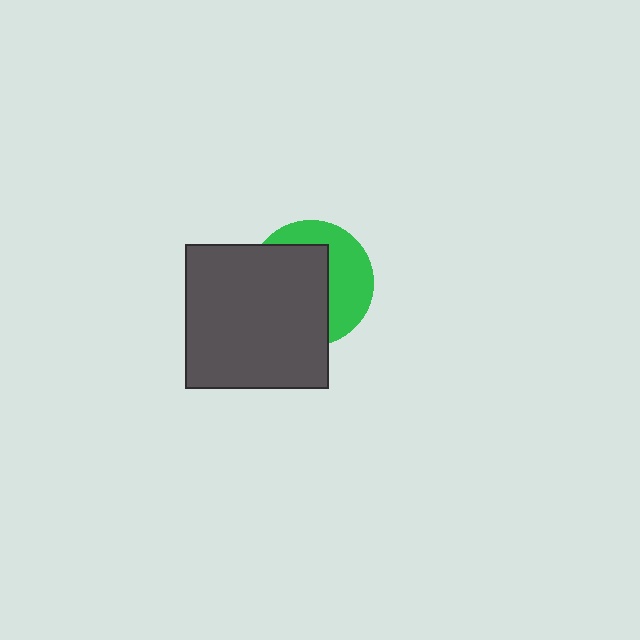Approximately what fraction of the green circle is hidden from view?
Roughly 59% of the green circle is hidden behind the dark gray square.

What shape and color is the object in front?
The object in front is a dark gray square.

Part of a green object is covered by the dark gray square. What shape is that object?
It is a circle.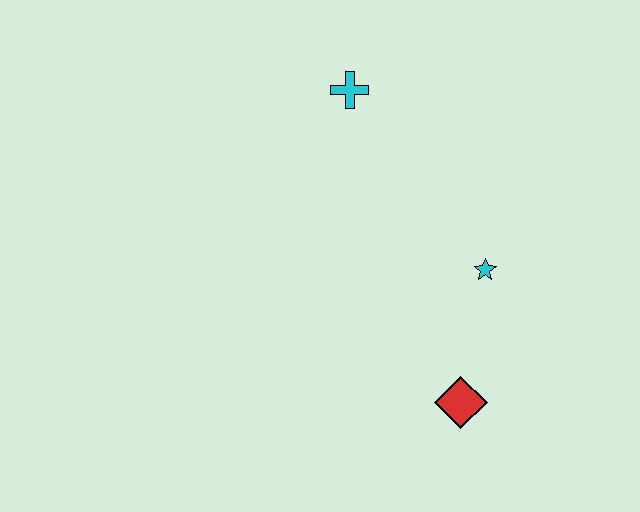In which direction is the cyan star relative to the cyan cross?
The cyan star is below the cyan cross.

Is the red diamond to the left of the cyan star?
Yes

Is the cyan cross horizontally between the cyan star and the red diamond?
No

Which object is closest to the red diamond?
The cyan star is closest to the red diamond.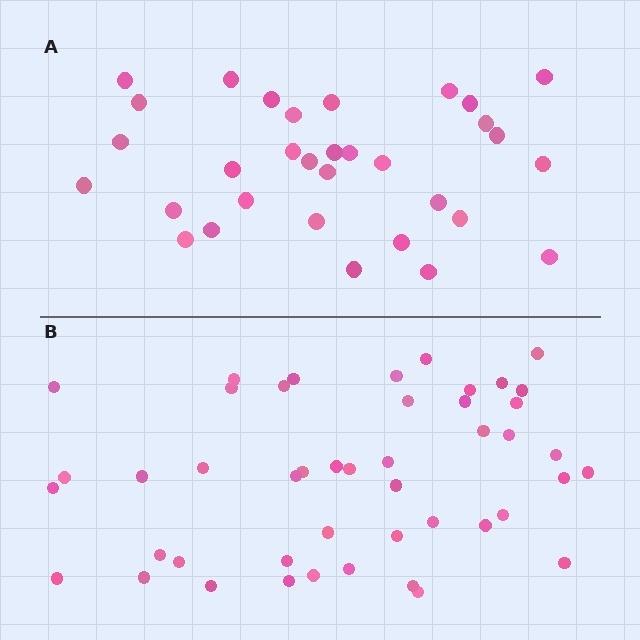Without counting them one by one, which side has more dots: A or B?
Region B (the bottom region) has more dots.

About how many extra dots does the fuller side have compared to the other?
Region B has approximately 15 more dots than region A.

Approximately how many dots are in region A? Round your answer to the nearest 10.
About 30 dots. (The exact count is 32, which rounds to 30.)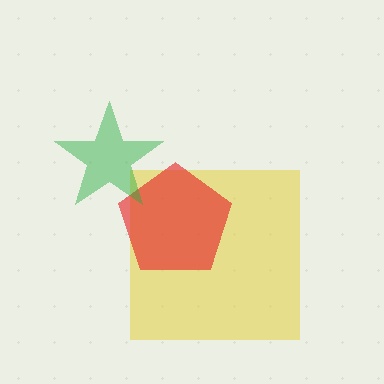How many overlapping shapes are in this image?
There are 3 overlapping shapes in the image.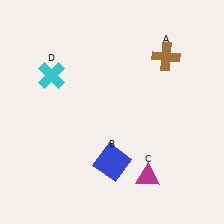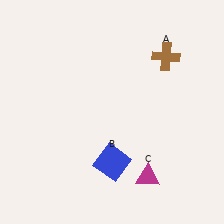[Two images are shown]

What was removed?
The cyan cross (D) was removed in Image 2.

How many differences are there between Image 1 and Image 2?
There is 1 difference between the two images.